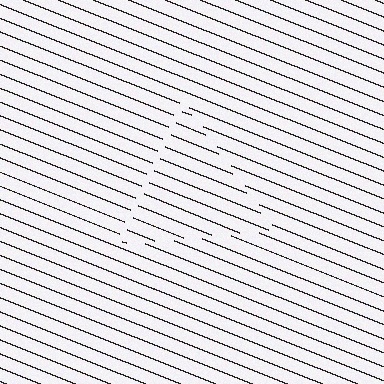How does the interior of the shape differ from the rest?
The interior of the shape contains the same grating, shifted by half a period — the contour is defined by the phase discontinuity where line-ends from the inner and outer gratings abut.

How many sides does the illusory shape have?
3 sides — the line-ends trace a triangle.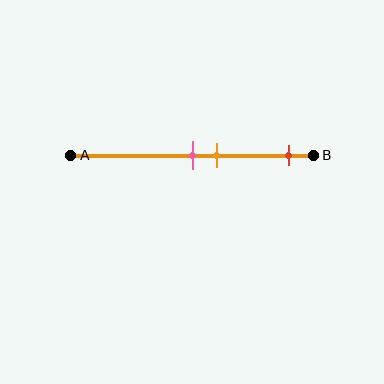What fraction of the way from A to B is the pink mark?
The pink mark is approximately 50% (0.5) of the way from A to B.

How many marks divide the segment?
There are 3 marks dividing the segment.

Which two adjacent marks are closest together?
The pink and orange marks are the closest adjacent pair.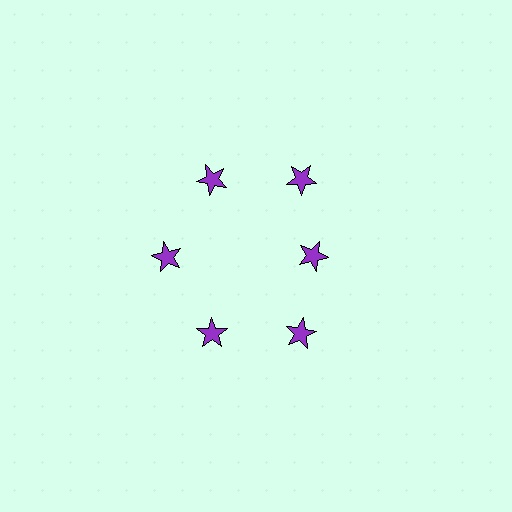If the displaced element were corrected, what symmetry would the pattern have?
It would have 6-fold rotational symmetry — the pattern would map onto itself every 60 degrees.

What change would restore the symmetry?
The symmetry would be restored by moving it outward, back onto the ring so that all 6 stars sit at equal angles and equal distance from the center.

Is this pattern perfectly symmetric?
No. The 6 purple stars are arranged in a ring, but one element near the 3 o'clock position is pulled inward toward the center, breaking the 6-fold rotational symmetry.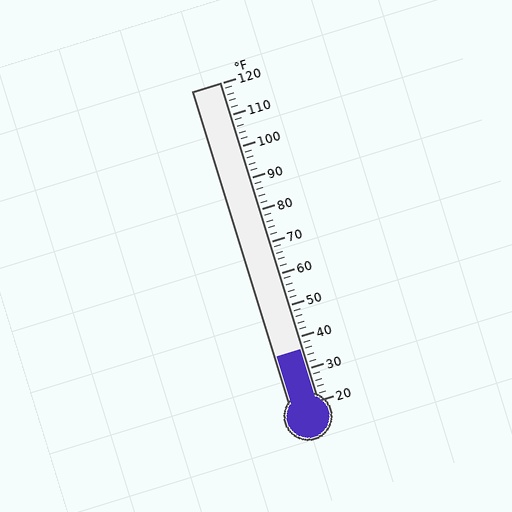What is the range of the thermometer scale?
The thermometer scale ranges from 20°F to 120°F.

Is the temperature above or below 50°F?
The temperature is below 50°F.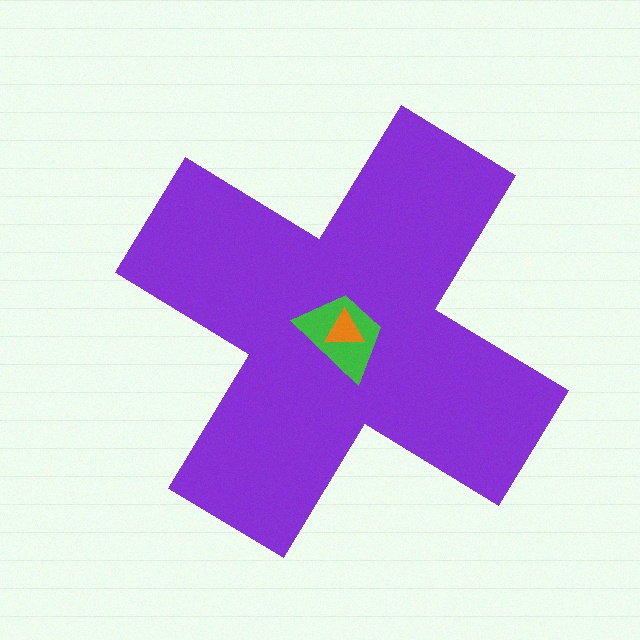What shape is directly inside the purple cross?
The green trapezoid.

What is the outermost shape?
The purple cross.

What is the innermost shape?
The orange triangle.